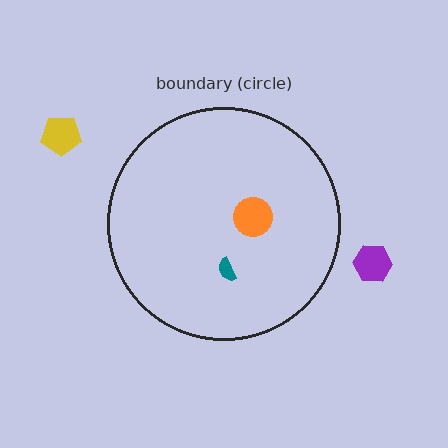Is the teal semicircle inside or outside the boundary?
Inside.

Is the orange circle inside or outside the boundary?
Inside.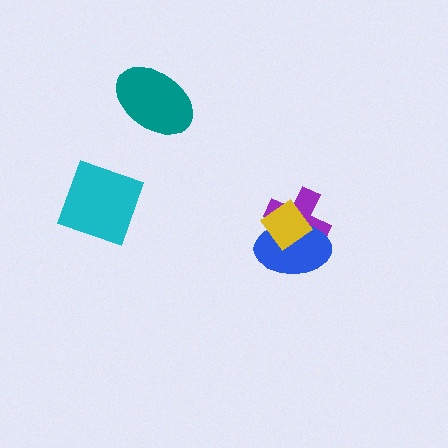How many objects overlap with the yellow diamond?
2 objects overlap with the yellow diamond.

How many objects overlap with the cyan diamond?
0 objects overlap with the cyan diamond.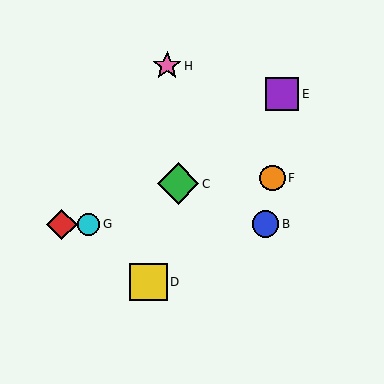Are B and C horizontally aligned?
No, B is at y≈224 and C is at y≈184.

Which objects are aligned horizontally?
Objects A, B, G are aligned horizontally.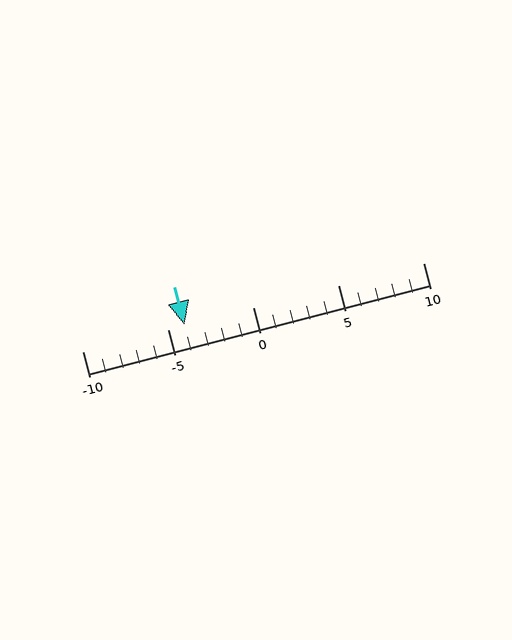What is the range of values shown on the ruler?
The ruler shows values from -10 to 10.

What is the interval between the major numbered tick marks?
The major tick marks are spaced 5 units apart.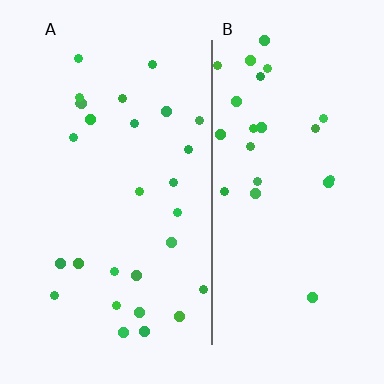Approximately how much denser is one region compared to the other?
Approximately 1.1× — region A over region B.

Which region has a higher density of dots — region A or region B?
A (the left).